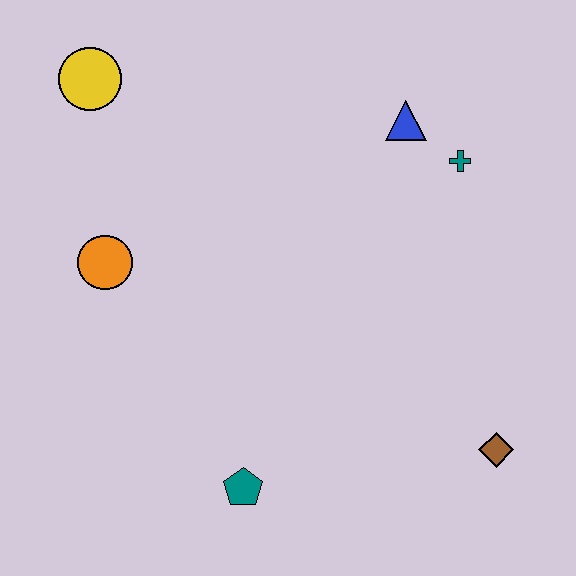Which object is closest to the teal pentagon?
The brown diamond is closest to the teal pentagon.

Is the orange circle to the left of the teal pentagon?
Yes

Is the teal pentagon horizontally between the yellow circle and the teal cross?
Yes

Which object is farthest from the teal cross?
The teal pentagon is farthest from the teal cross.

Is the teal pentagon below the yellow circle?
Yes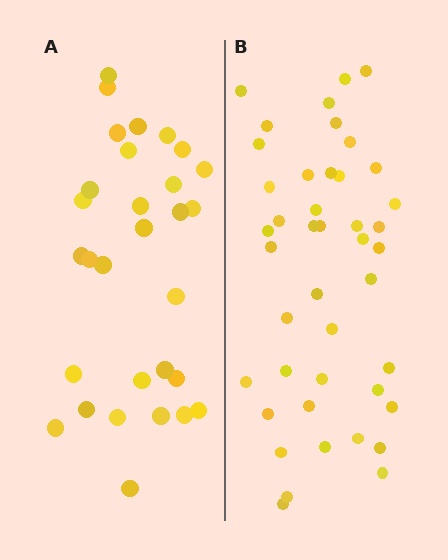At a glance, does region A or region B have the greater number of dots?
Region B (the right region) has more dots.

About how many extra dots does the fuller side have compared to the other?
Region B has approximately 15 more dots than region A.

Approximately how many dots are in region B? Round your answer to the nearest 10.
About 40 dots. (The exact count is 43, which rounds to 40.)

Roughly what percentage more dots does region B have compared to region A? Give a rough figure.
About 45% more.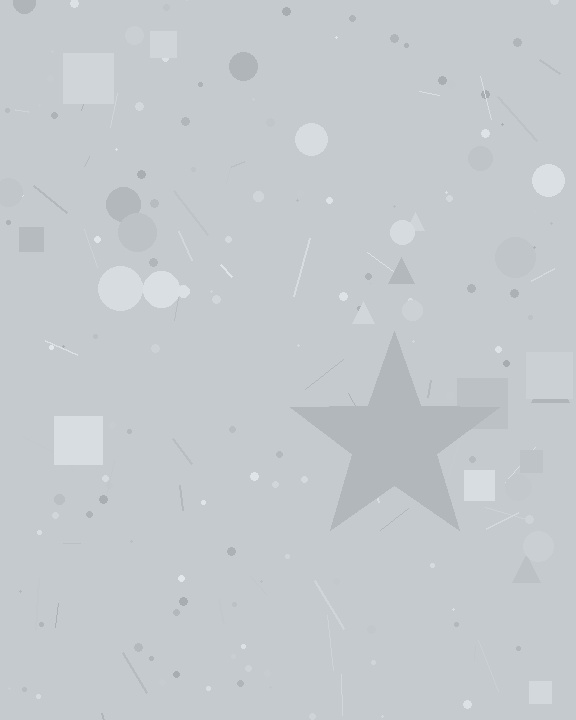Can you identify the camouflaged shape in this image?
The camouflaged shape is a star.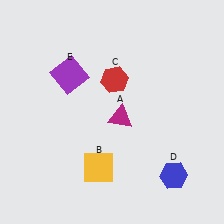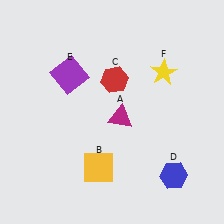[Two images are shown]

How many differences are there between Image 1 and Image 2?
There is 1 difference between the two images.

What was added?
A yellow star (F) was added in Image 2.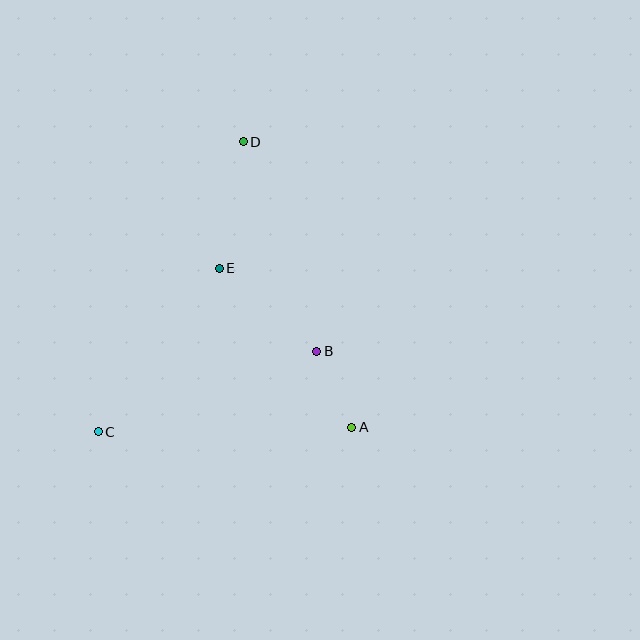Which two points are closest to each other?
Points A and B are closest to each other.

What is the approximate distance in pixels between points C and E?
The distance between C and E is approximately 203 pixels.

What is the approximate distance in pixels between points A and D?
The distance between A and D is approximately 305 pixels.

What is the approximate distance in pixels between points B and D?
The distance between B and D is approximately 222 pixels.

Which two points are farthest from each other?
Points C and D are farthest from each other.